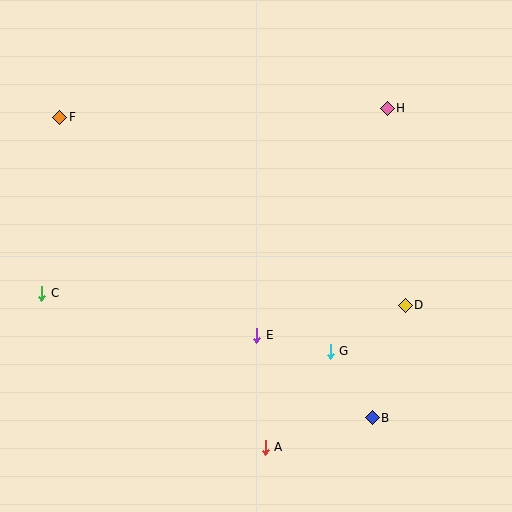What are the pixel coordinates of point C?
Point C is at (42, 293).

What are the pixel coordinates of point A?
Point A is at (265, 447).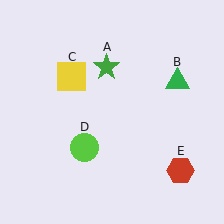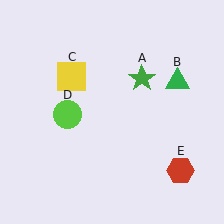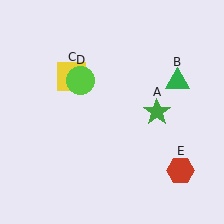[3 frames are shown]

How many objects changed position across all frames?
2 objects changed position: green star (object A), lime circle (object D).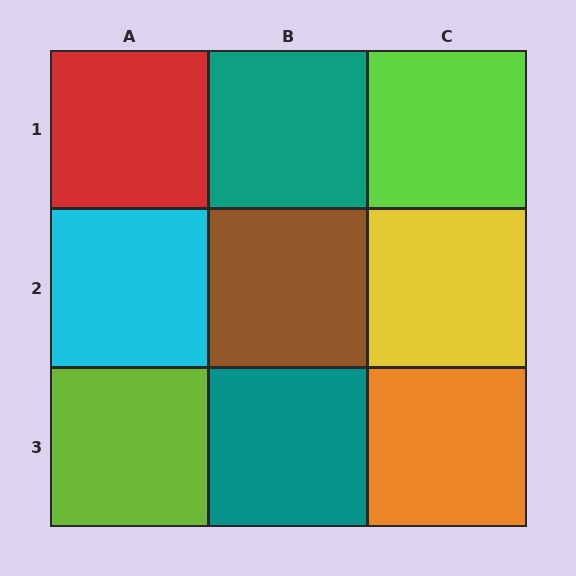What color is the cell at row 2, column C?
Yellow.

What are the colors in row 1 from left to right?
Red, teal, lime.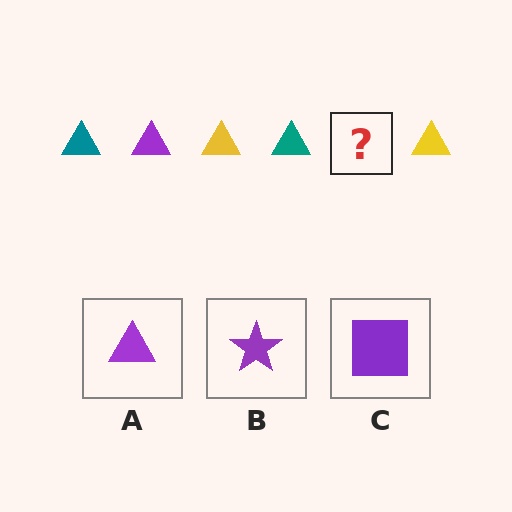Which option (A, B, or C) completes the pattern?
A.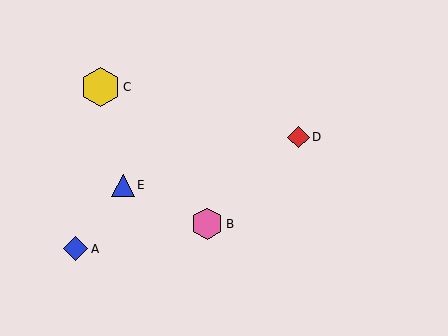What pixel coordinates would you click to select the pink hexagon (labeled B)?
Click at (207, 224) to select the pink hexagon B.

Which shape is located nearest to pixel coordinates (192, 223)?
The pink hexagon (labeled B) at (207, 224) is nearest to that location.